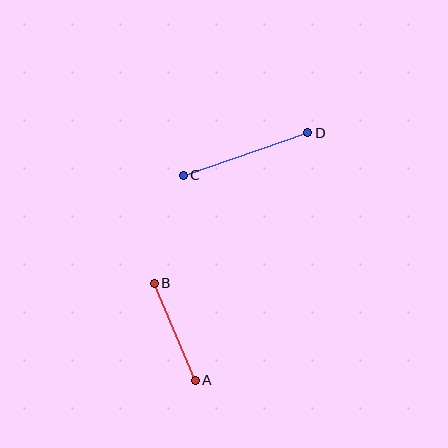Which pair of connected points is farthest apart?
Points C and D are farthest apart.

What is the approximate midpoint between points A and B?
The midpoint is at approximately (175, 332) pixels.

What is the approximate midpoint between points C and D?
The midpoint is at approximately (246, 154) pixels.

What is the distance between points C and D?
The distance is approximately 131 pixels.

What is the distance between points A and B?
The distance is approximately 106 pixels.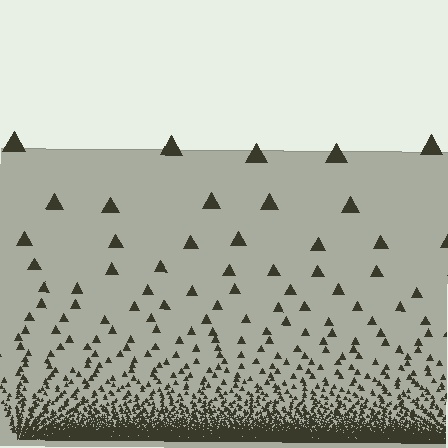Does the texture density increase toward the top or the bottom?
Density increases toward the bottom.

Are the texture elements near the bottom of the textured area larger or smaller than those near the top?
Smaller. The gradient is inverted — elements near the bottom are smaller and denser.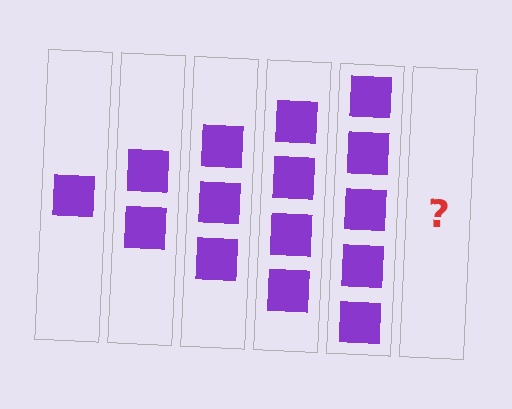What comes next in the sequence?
The next element should be 6 squares.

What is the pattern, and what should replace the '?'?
The pattern is that each step adds one more square. The '?' should be 6 squares.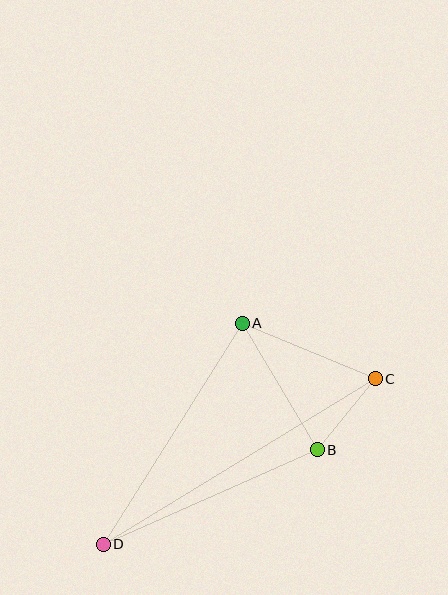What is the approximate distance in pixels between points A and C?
The distance between A and C is approximately 144 pixels.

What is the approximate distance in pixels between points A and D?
The distance between A and D is approximately 261 pixels.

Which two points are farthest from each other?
Points C and D are farthest from each other.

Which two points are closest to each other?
Points B and C are closest to each other.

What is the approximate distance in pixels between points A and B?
The distance between A and B is approximately 147 pixels.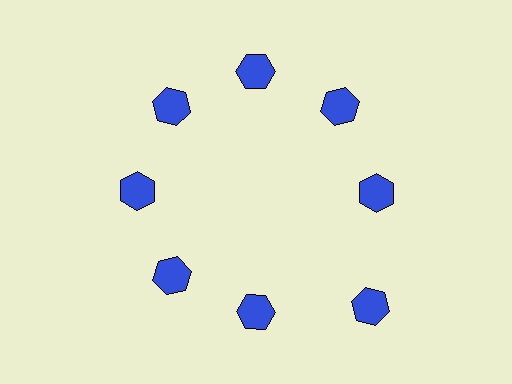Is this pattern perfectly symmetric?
No. The 8 blue hexagons are arranged in a ring, but one element near the 4 o'clock position is pushed outward from the center, breaking the 8-fold rotational symmetry.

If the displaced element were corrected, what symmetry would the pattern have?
It would have 8-fold rotational symmetry — the pattern would map onto itself every 45 degrees.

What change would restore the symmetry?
The symmetry would be restored by moving it inward, back onto the ring so that all 8 hexagons sit at equal angles and equal distance from the center.